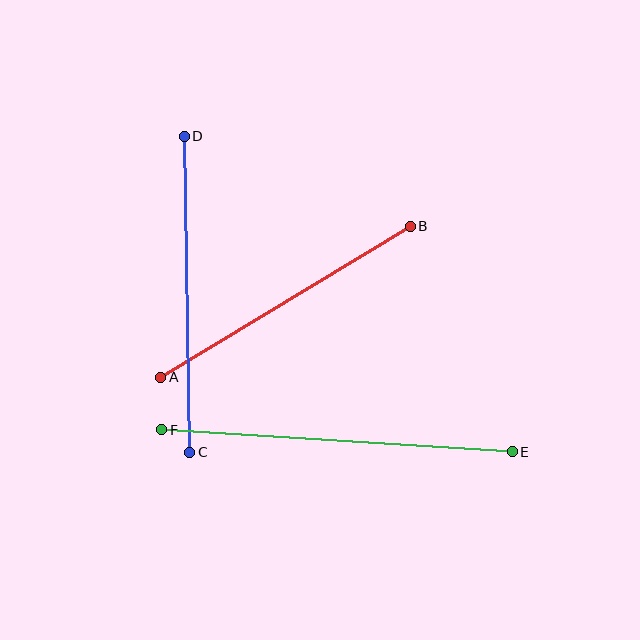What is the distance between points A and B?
The distance is approximately 292 pixels.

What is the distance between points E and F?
The distance is approximately 351 pixels.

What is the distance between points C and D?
The distance is approximately 316 pixels.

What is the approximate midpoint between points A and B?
The midpoint is at approximately (285, 302) pixels.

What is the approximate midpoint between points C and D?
The midpoint is at approximately (187, 294) pixels.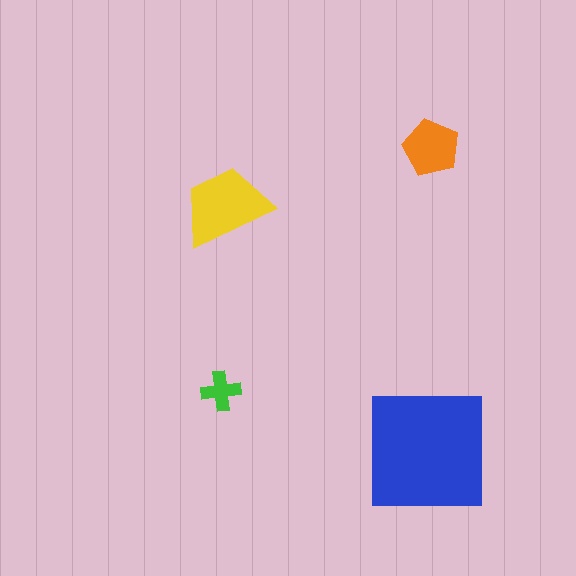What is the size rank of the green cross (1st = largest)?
4th.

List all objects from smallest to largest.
The green cross, the orange pentagon, the yellow trapezoid, the blue square.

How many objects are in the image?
There are 4 objects in the image.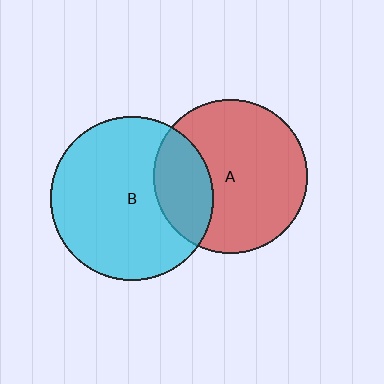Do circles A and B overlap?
Yes.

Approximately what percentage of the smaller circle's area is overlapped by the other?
Approximately 25%.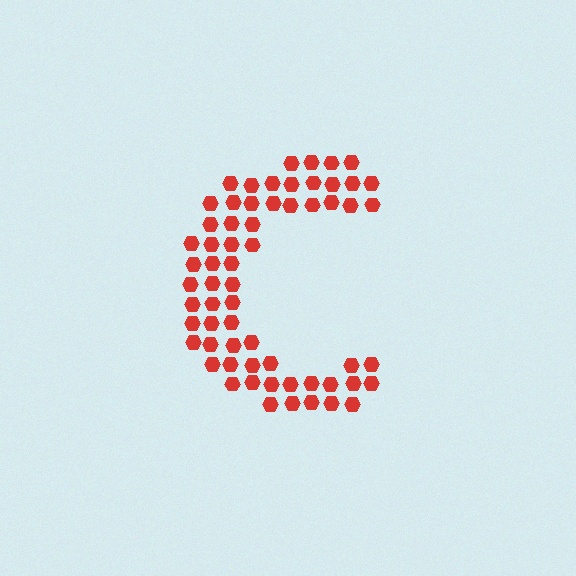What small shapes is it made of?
It is made of small hexagons.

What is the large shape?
The large shape is the letter C.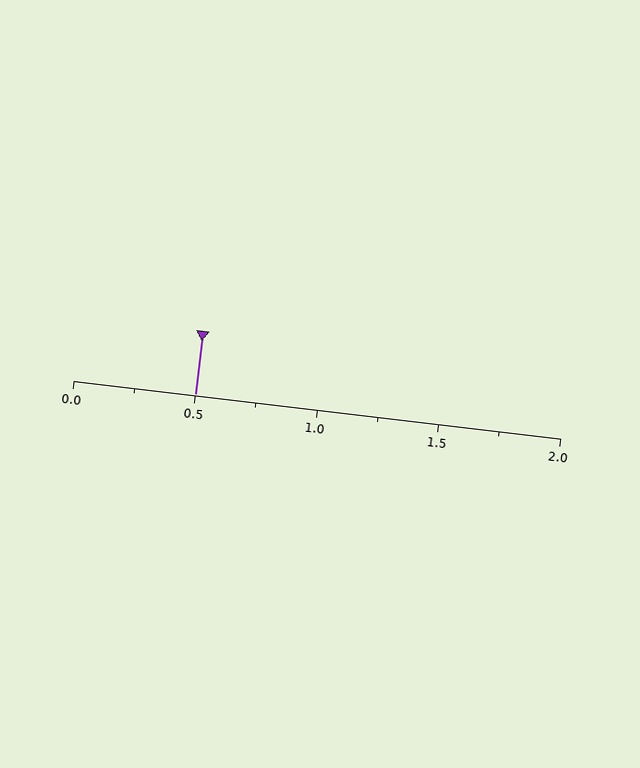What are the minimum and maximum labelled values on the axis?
The axis runs from 0.0 to 2.0.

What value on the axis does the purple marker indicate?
The marker indicates approximately 0.5.